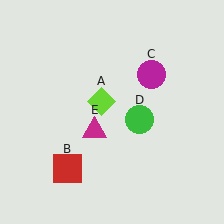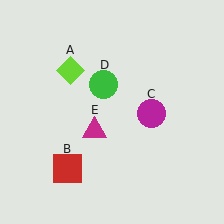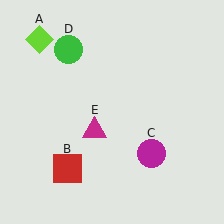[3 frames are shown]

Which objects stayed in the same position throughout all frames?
Red square (object B) and magenta triangle (object E) remained stationary.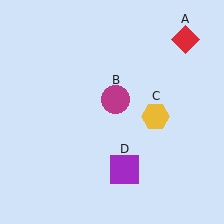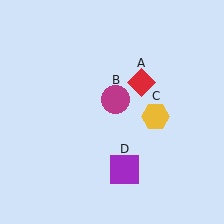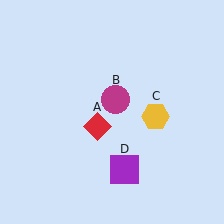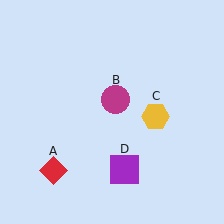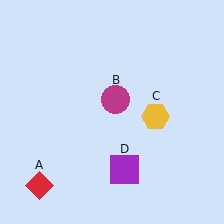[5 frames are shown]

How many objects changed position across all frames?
1 object changed position: red diamond (object A).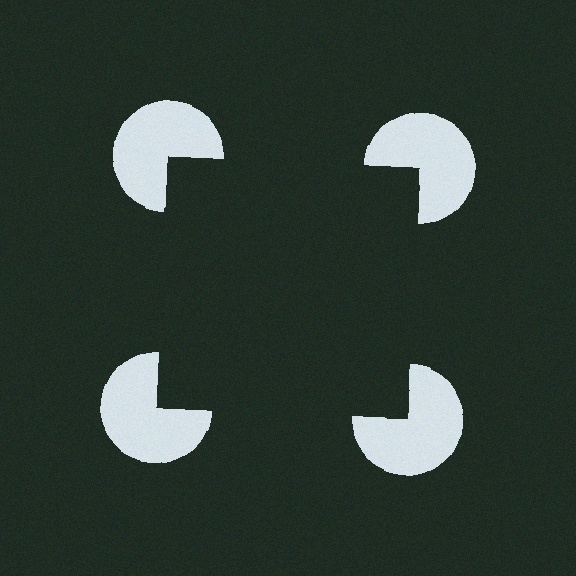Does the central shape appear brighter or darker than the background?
It typically appears slightly darker than the background, even though no actual brightness change is drawn.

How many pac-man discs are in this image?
There are 4 — one at each vertex of the illusory square.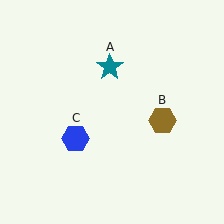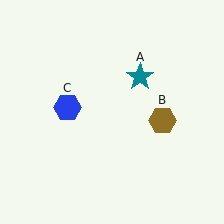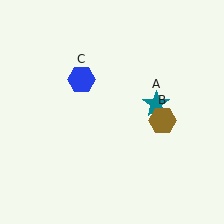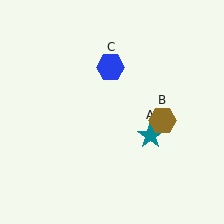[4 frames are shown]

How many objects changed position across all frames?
2 objects changed position: teal star (object A), blue hexagon (object C).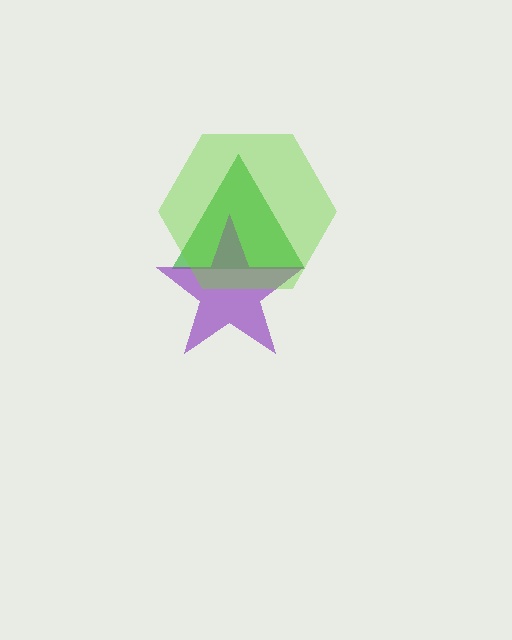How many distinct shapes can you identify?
There are 3 distinct shapes: a green triangle, a purple star, a lime hexagon.